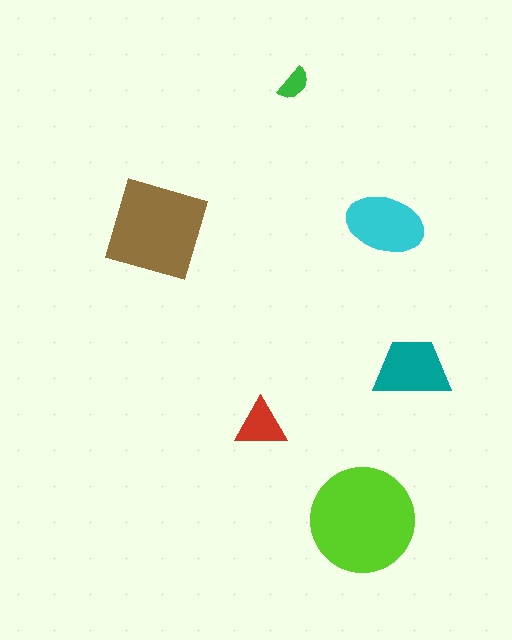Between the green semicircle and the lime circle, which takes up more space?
The lime circle.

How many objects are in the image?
There are 6 objects in the image.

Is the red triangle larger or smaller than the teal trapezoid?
Smaller.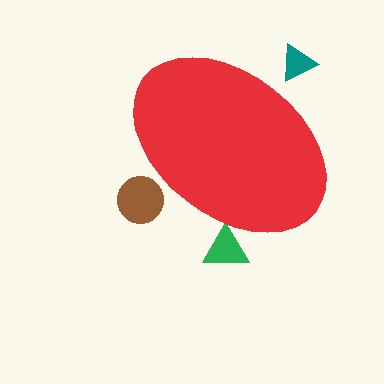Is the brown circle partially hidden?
Yes, the brown circle is partially hidden behind the red ellipse.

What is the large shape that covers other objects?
A red ellipse.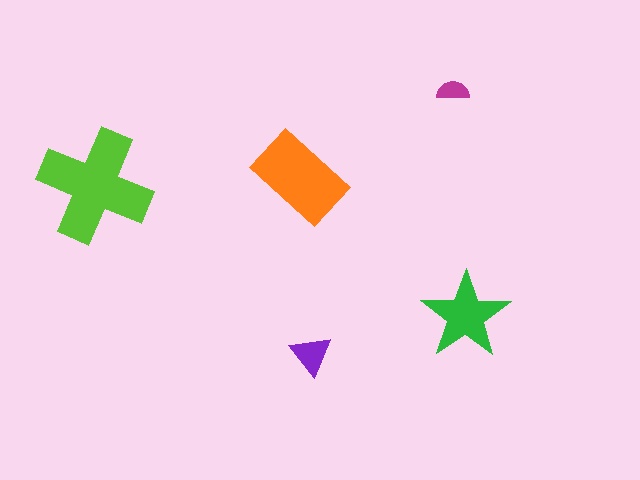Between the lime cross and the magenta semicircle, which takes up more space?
The lime cross.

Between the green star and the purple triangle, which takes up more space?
The green star.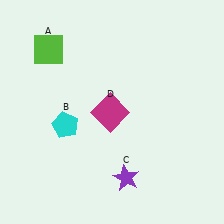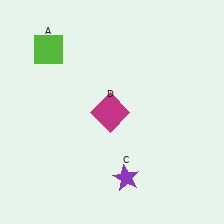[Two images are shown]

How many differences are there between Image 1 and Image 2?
There is 1 difference between the two images.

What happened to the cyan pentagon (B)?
The cyan pentagon (B) was removed in Image 2. It was in the bottom-left area of Image 1.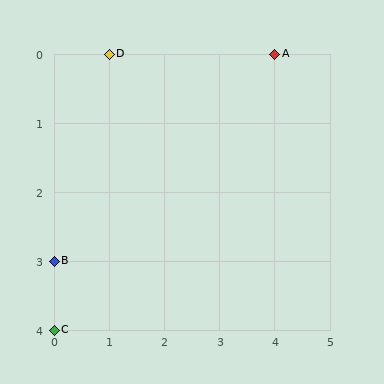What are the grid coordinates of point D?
Point D is at grid coordinates (1, 0).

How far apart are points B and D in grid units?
Points B and D are 1 column and 3 rows apart (about 3.2 grid units diagonally).